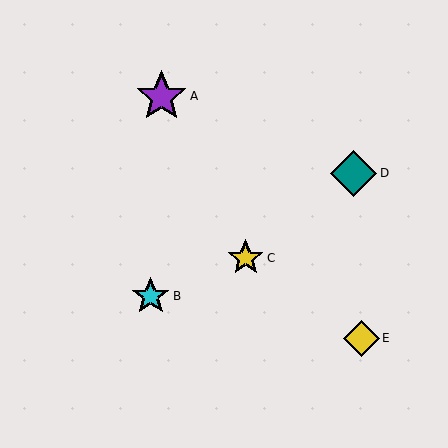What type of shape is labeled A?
Shape A is a purple star.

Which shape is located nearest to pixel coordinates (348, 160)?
The teal diamond (labeled D) at (353, 173) is nearest to that location.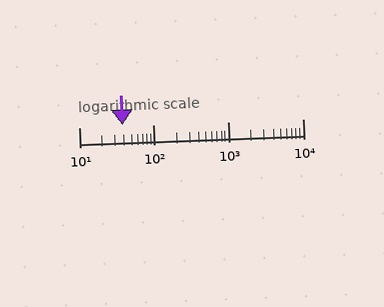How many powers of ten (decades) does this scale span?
The scale spans 3 decades, from 10 to 10000.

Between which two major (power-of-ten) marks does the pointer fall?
The pointer is between 10 and 100.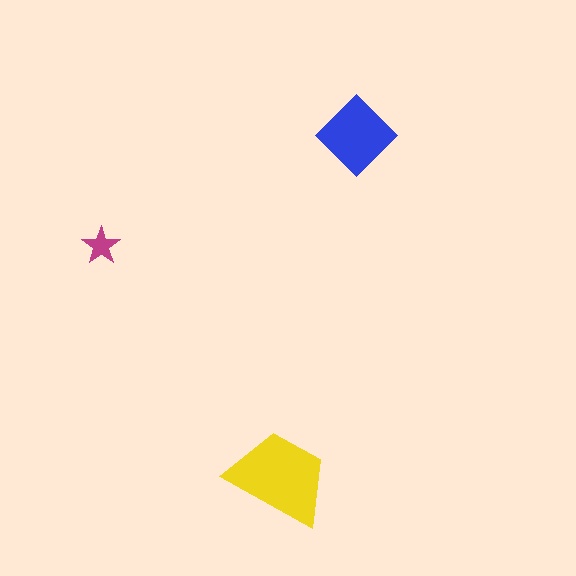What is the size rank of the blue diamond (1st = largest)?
2nd.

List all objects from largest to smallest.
The yellow trapezoid, the blue diamond, the magenta star.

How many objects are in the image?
There are 3 objects in the image.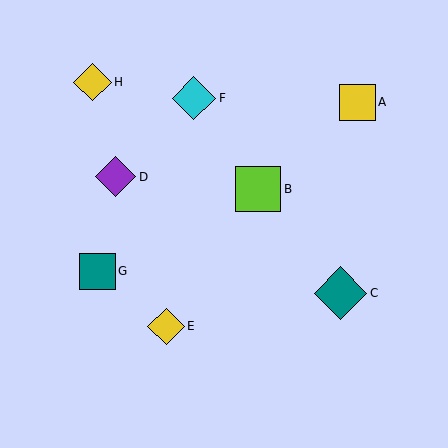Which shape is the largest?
The teal diamond (labeled C) is the largest.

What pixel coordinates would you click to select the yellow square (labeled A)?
Click at (358, 102) to select the yellow square A.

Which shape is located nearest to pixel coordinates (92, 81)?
The yellow diamond (labeled H) at (92, 82) is nearest to that location.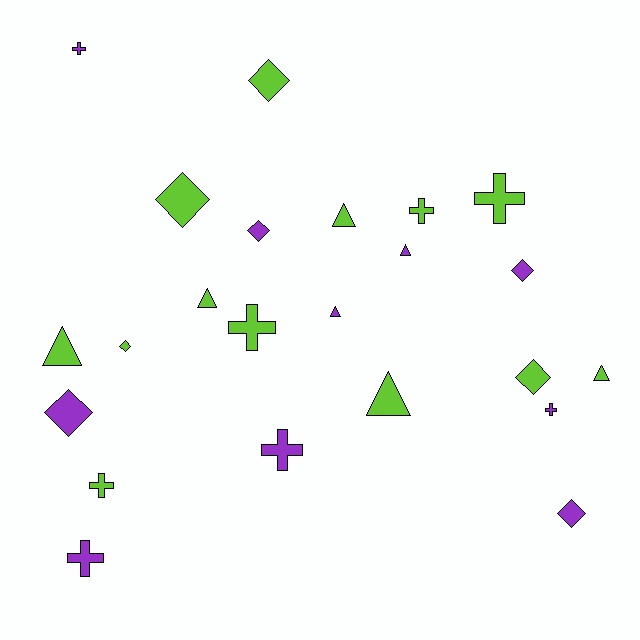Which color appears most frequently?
Lime, with 13 objects.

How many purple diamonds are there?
There are 4 purple diamonds.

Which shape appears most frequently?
Diamond, with 8 objects.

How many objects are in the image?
There are 23 objects.